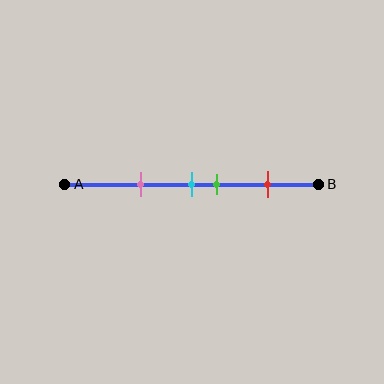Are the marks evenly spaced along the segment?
No, the marks are not evenly spaced.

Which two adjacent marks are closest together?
The cyan and green marks are the closest adjacent pair.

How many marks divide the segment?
There are 4 marks dividing the segment.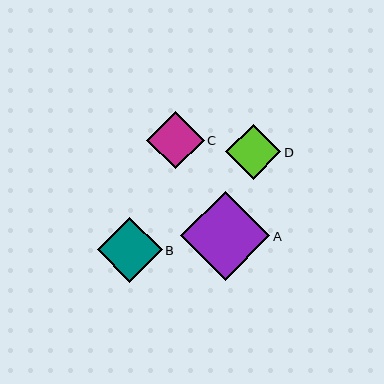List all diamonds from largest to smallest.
From largest to smallest: A, B, C, D.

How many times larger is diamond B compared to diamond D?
Diamond B is approximately 1.2 times the size of diamond D.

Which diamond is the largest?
Diamond A is the largest with a size of approximately 90 pixels.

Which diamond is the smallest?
Diamond D is the smallest with a size of approximately 55 pixels.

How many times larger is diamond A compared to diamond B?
Diamond A is approximately 1.4 times the size of diamond B.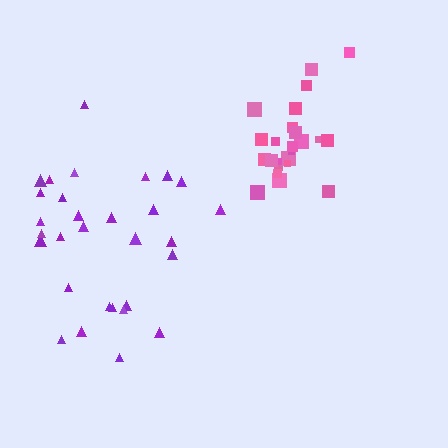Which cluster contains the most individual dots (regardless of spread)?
Purple (30).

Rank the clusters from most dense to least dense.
pink, purple.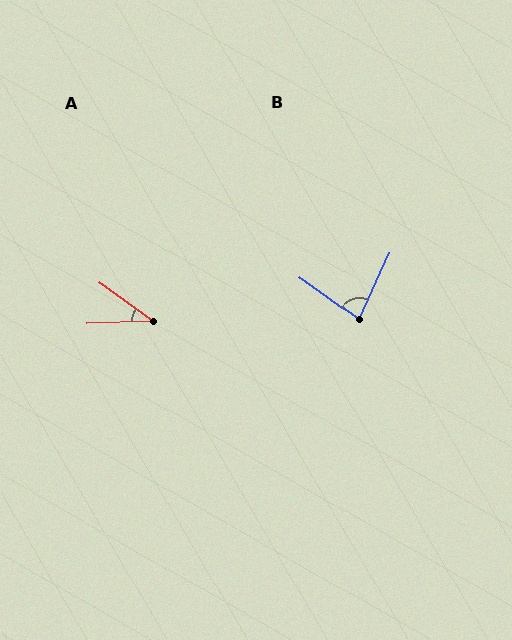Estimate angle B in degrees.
Approximately 79 degrees.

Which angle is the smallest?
A, at approximately 38 degrees.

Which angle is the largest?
B, at approximately 79 degrees.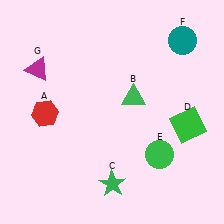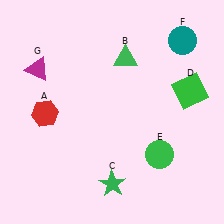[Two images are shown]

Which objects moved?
The objects that moved are: the green triangle (B), the green square (D).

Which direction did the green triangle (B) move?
The green triangle (B) moved up.